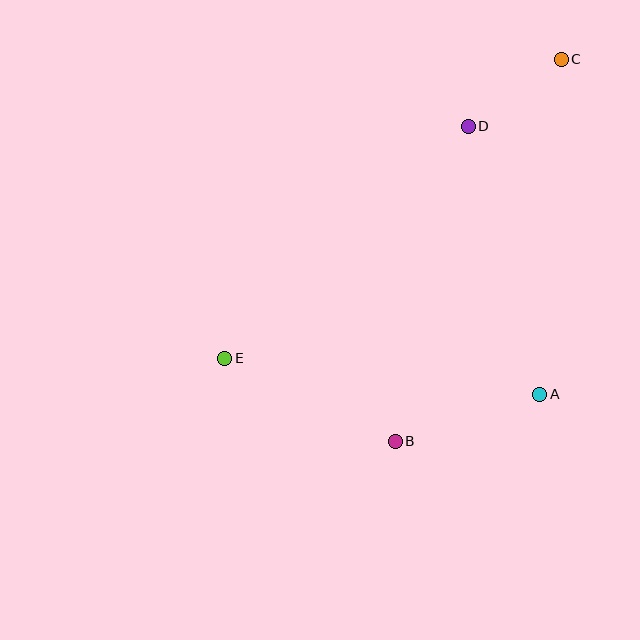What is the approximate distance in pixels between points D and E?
The distance between D and E is approximately 336 pixels.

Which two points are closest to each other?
Points C and D are closest to each other.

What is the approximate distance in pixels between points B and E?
The distance between B and E is approximately 190 pixels.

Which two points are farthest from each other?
Points C and E are farthest from each other.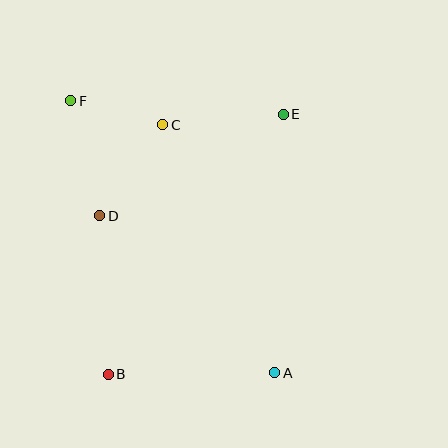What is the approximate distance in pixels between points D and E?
The distance between D and E is approximately 210 pixels.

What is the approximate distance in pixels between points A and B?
The distance between A and B is approximately 167 pixels.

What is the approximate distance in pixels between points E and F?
The distance between E and F is approximately 213 pixels.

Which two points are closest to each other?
Points C and F are closest to each other.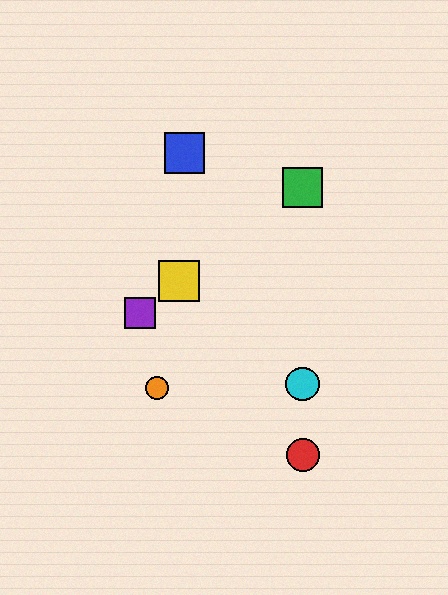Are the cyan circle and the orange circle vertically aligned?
No, the cyan circle is at x≈303 and the orange circle is at x≈157.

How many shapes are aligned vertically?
3 shapes (the red circle, the green square, the cyan circle) are aligned vertically.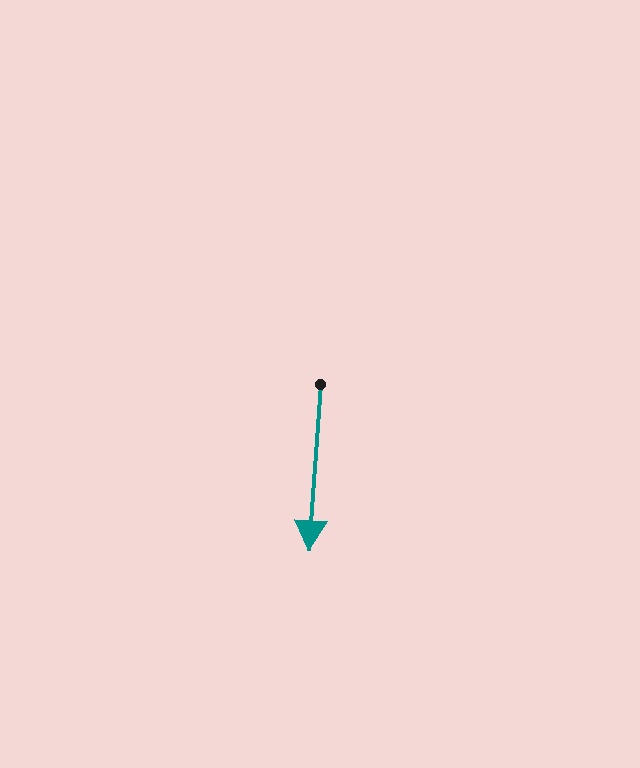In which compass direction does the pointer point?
South.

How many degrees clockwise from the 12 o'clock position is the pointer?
Approximately 184 degrees.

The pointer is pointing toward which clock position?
Roughly 6 o'clock.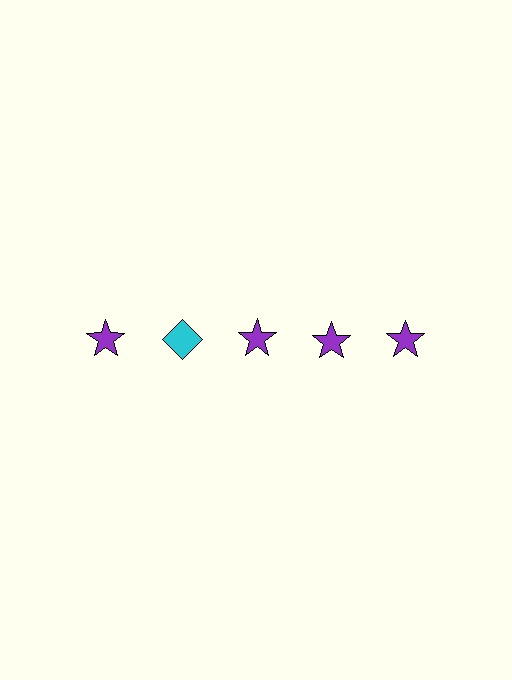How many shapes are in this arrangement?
There are 5 shapes arranged in a grid pattern.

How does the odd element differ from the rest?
It differs in both color (cyan instead of purple) and shape (diamond instead of star).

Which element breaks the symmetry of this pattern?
The cyan diamond in the top row, second from left column breaks the symmetry. All other shapes are purple stars.